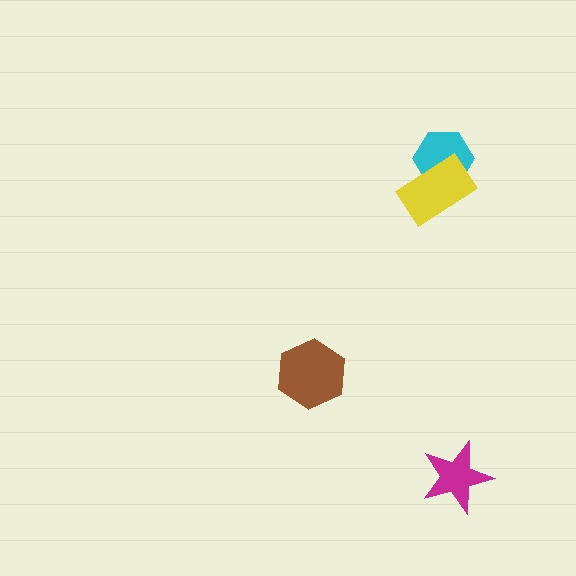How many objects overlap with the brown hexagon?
0 objects overlap with the brown hexagon.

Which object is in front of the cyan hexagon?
The yellow rectangle is in front of the cyan hexagon.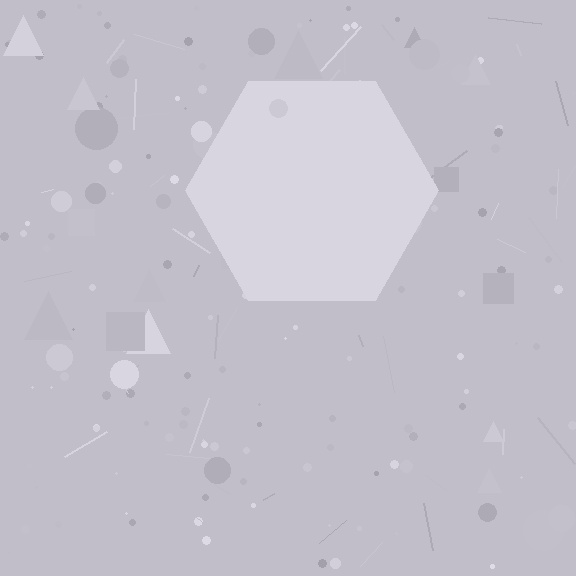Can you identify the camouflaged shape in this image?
The camouflaged shape is a hexagon.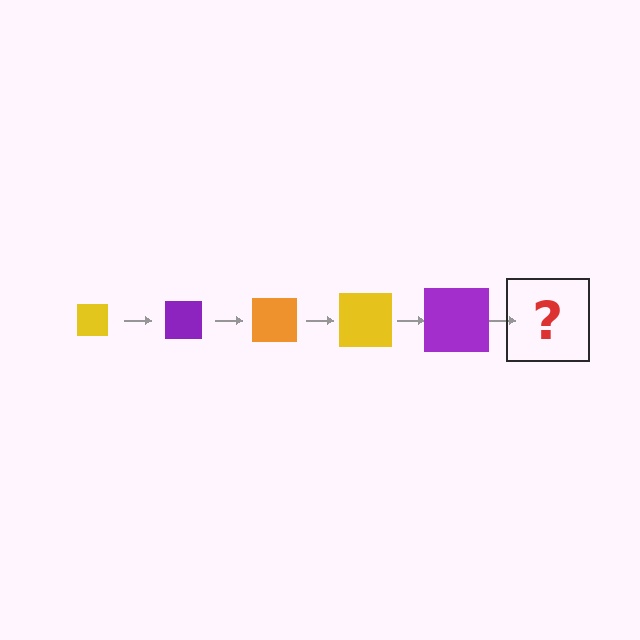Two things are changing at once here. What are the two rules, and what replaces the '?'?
The two rules are that the square grows larger each step and the color cycles through yellow, purple, and orange. The '?' should be an orange square, larger than the previous one.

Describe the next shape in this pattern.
It should be an orange square, larger than the previous one.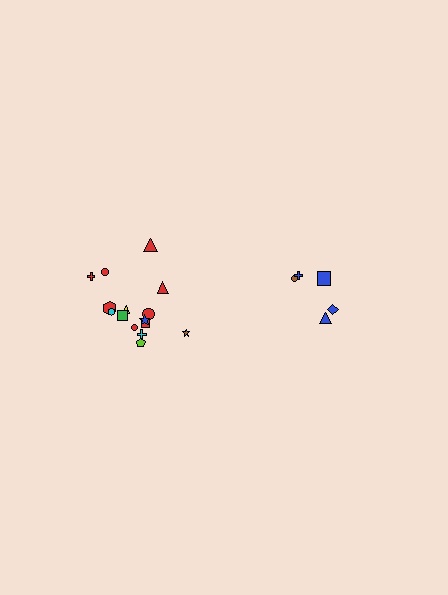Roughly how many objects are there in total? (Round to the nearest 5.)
Roughly 20 objects in total.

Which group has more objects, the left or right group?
The left group.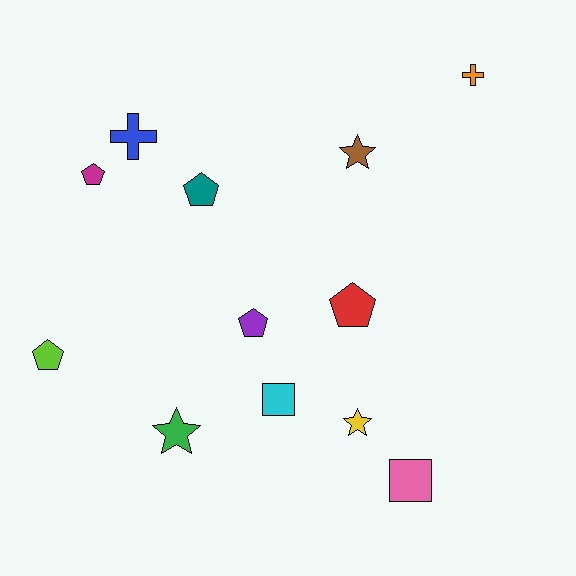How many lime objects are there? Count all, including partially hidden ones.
There is 1 lime object.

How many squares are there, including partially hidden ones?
There are 2 squares.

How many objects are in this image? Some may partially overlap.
There are 12 objects.